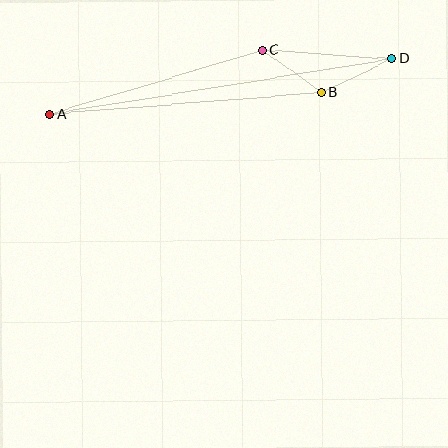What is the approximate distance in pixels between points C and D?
The distance between C and D is approximately 130 pixels.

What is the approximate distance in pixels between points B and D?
The distance between B and D is approximately 79 pixels.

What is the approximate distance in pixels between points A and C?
The distance between A and C is approximately 222 pixels.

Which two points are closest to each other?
Points B and C are closest to each other.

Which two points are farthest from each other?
Points A and D are farthest from each other.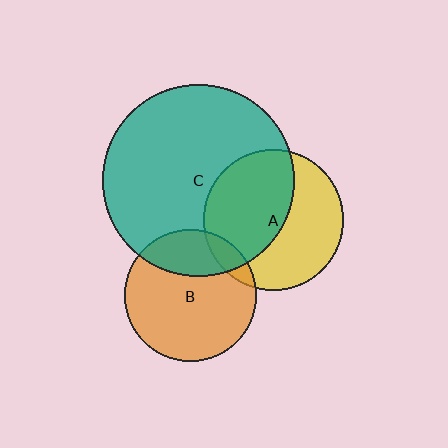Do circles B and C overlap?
Yes.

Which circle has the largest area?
Circle C (teal).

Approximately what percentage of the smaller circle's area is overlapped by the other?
Approximately 25%.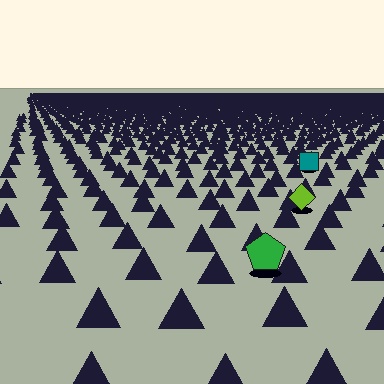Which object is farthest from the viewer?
The teal square is farthest from the viewer. It appears smaller and the ground texture around it is denser.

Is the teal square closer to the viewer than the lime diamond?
No. The lime diamond is closer — you can tell from the texture gradient: the ground texture is coarser near it.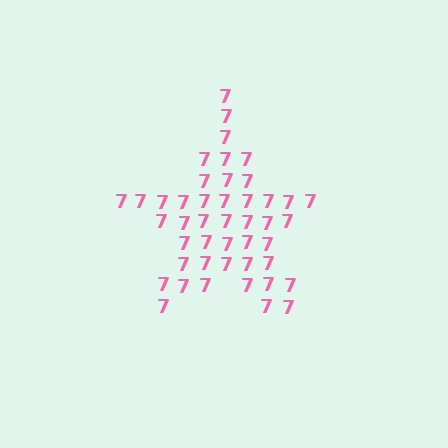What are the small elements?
The small elements are digit 7's.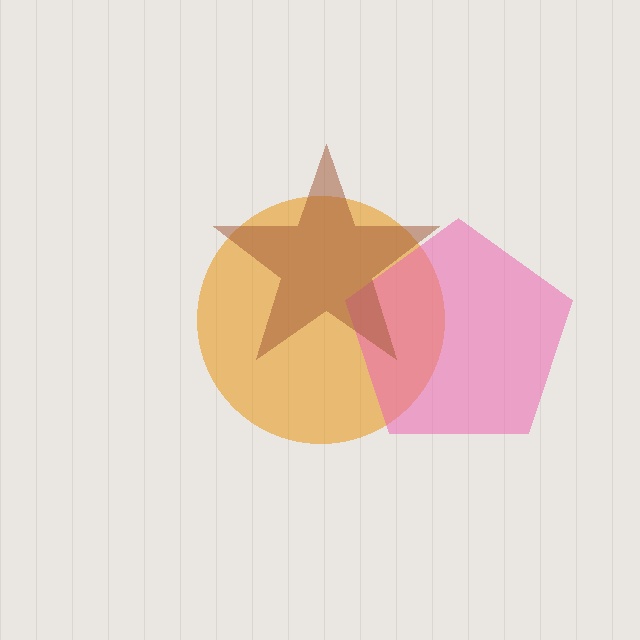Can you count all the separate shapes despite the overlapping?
Yes, there are 3 separate shapes.